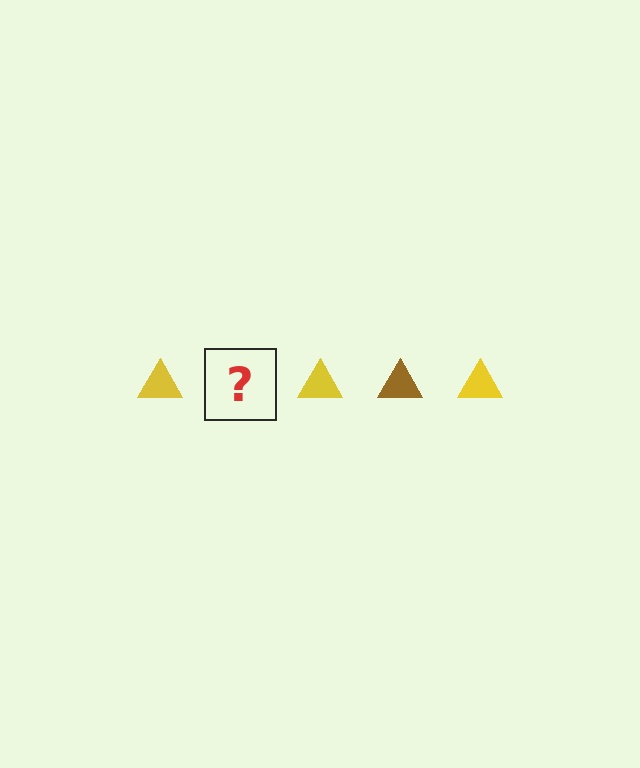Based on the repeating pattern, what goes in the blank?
The blank should be a brown triangle.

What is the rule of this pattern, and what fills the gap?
The rule is that the pattern cycles through yellow, brown triangles. The gap should be filled with a brown triangle.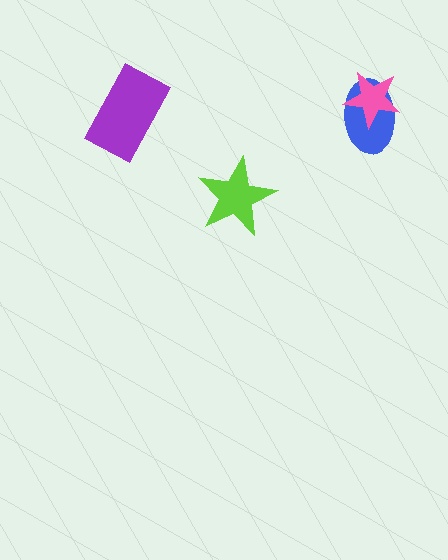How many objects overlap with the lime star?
0 objects overlap with the lime star.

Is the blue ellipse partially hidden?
Yes, it is partially covered by another shape.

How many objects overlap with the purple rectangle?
0 objects overlap with the purple rectangle.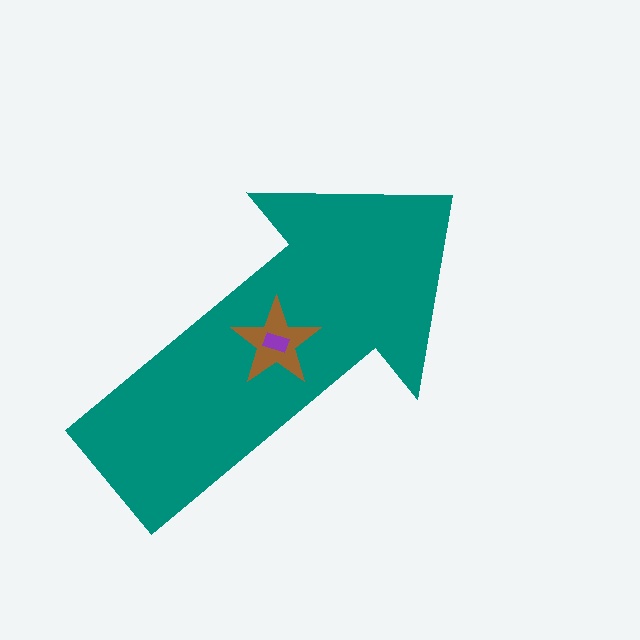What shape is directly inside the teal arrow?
The brown star.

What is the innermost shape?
The purple rectangle.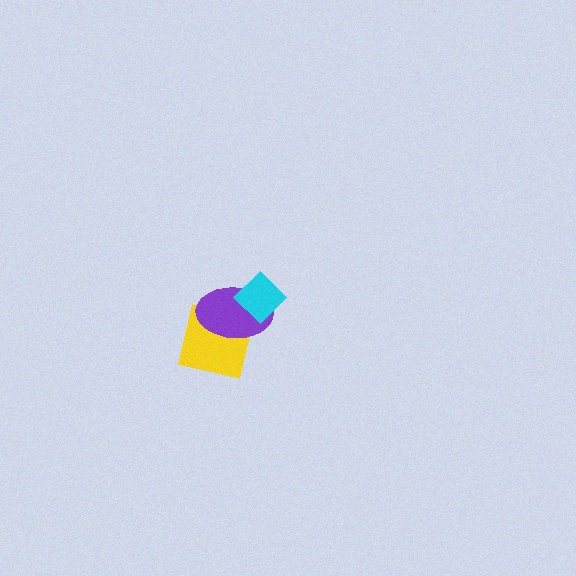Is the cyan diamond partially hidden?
No, no other shape covers it.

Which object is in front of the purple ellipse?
The cyan diamond is in front of the purple ellipse.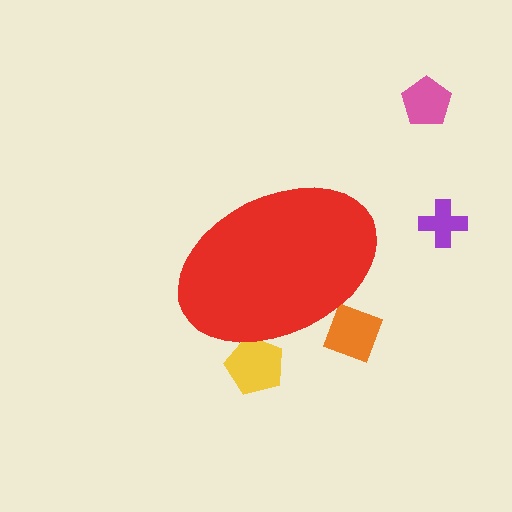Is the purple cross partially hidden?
No, the purple cross is fully visible.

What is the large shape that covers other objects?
A red ellipse.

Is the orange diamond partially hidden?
Yes, the orange diamond is partially hidden behind the red ellipse.